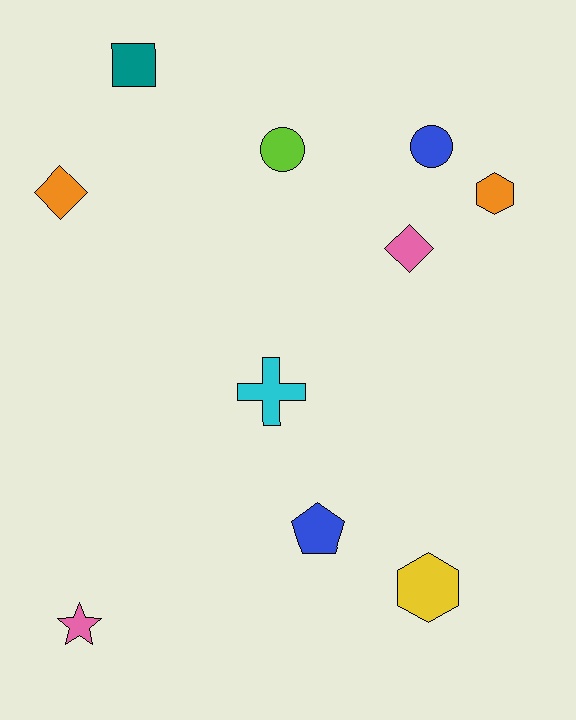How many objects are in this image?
There are 10 objects.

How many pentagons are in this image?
There is 1 pentagon.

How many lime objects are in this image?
There is 1 lime object.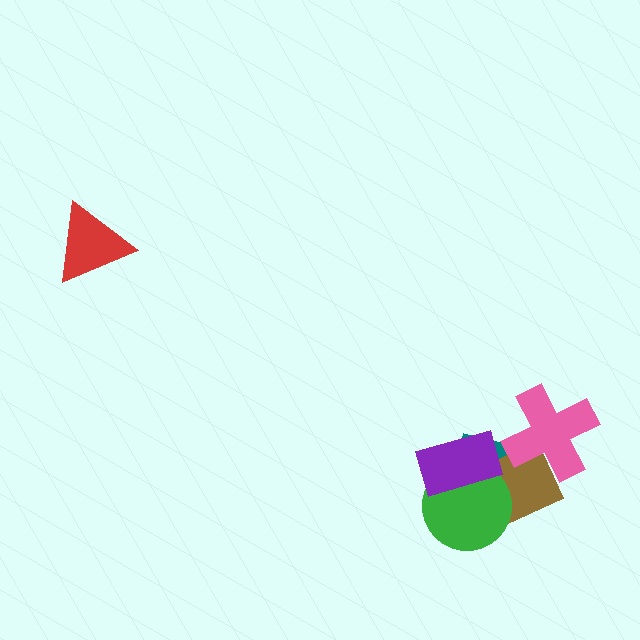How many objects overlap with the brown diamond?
4 objects overlap with the brown diamond.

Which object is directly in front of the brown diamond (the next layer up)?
The green circle is directly in front of the brown diamond.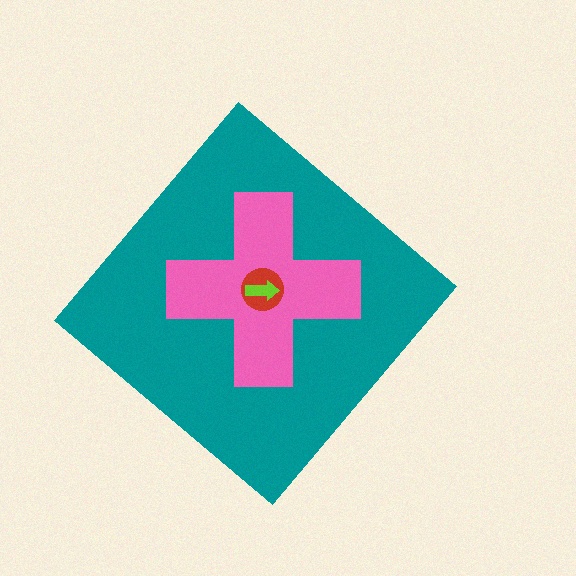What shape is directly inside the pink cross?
The red circle.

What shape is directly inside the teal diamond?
The pink cross.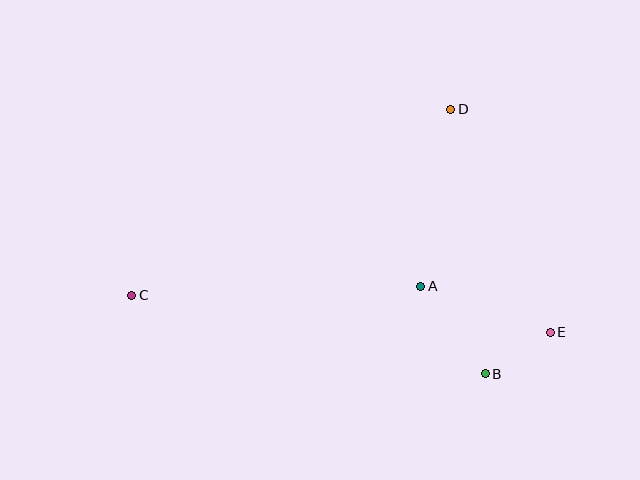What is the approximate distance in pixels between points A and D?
The distance between A and D is approximately 180 pixels.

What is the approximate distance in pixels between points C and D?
The distance between C and D is approximately 370 pixels.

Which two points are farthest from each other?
Points C and E are farthest from each other.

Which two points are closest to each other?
Points B and E are closest to each other.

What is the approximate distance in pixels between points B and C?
The distance between B and C is approximately 362 pixels.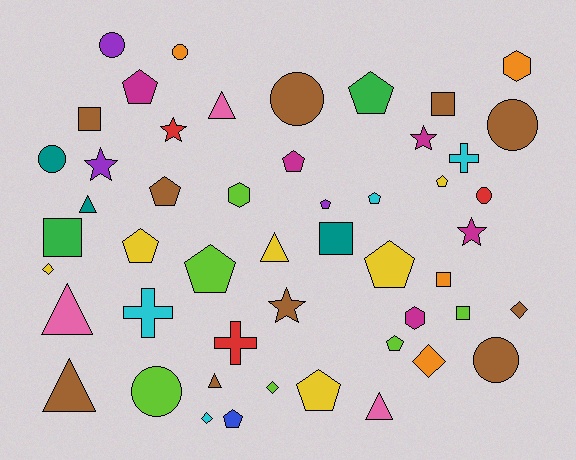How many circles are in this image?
There are 8 circles.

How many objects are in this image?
There are 50 objects.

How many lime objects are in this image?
There are 6 lime objects.